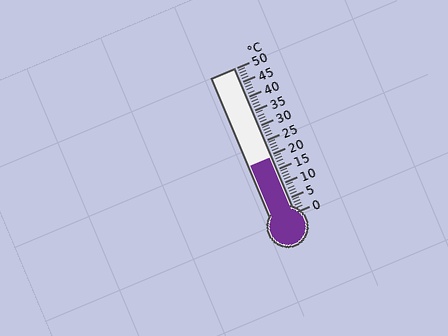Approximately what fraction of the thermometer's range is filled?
The thermometer is filled to approximately 40% of its range.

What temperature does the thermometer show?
The thermometer shows approximately 19°C.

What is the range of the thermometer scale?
The thermometer scale ranges from 0°C to 50°C.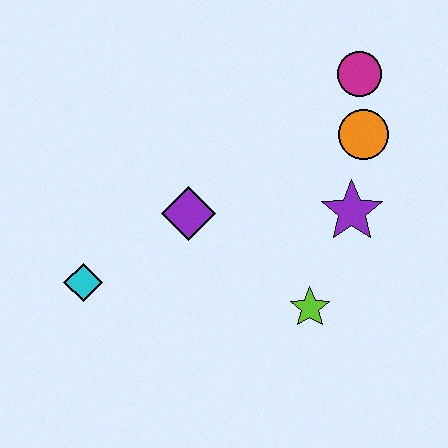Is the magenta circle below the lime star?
No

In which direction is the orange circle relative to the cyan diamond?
The orange circle is to the right of the cyan diamond.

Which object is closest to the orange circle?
The magenta circle is closest to the orange circle.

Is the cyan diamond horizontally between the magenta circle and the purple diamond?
No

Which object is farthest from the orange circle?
The cyan diamond is farthest from the orange circle.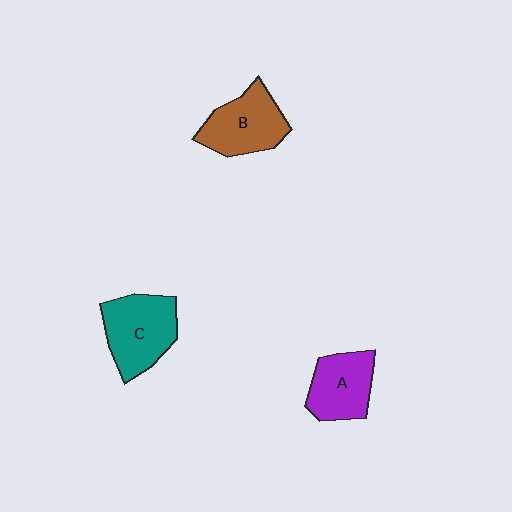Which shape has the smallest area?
Shape A (purple).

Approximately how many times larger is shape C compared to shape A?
Approximately 1.2 times.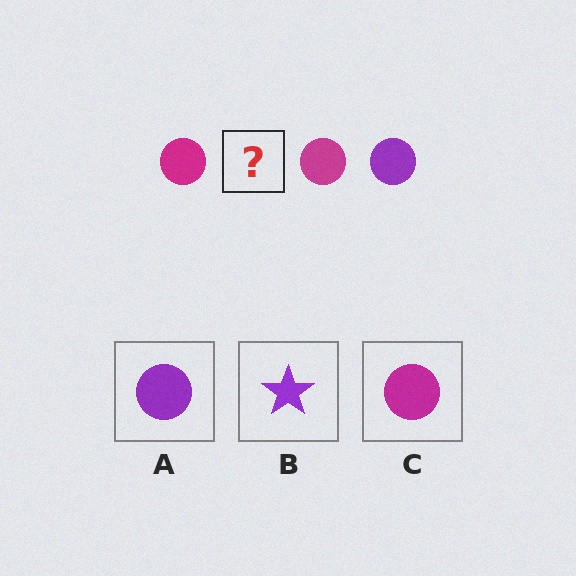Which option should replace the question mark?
Option A.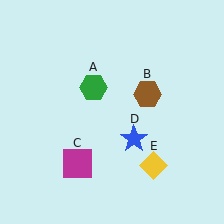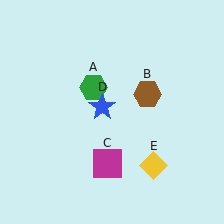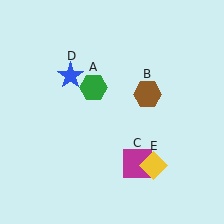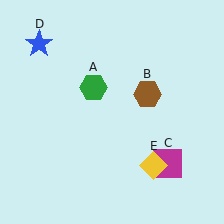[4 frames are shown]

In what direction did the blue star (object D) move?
The blue star (object D) moved up and to the left.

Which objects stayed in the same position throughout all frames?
Green hexagon (object A) and brown hexagon (object B) and yellow diamond (object E) remained stationary.